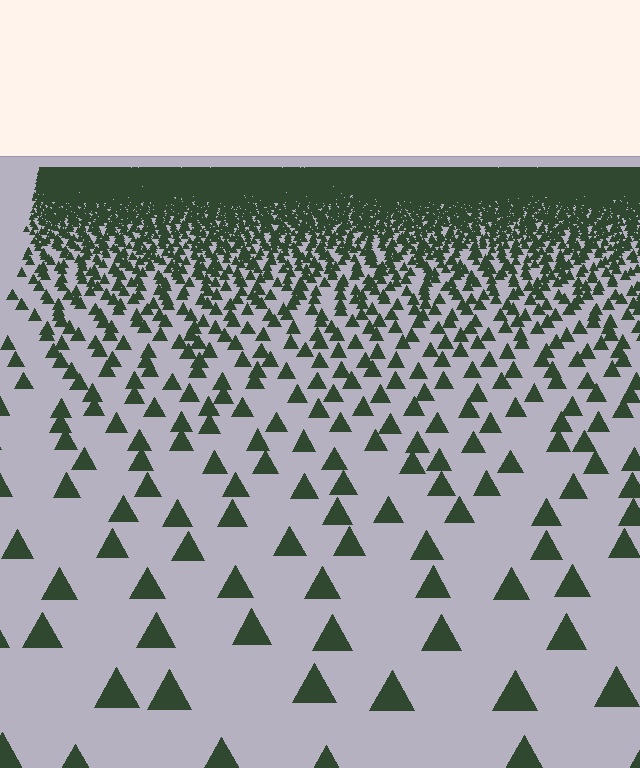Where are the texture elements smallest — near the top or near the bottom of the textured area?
Near the top.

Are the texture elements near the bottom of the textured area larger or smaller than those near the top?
Larger. Near the bottom, elements are closer to the viewer and appear at a bigger on-screen size.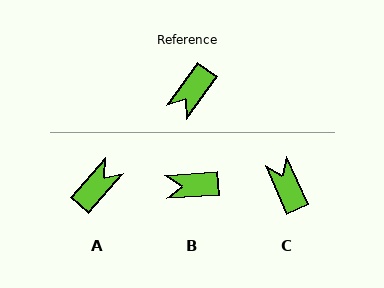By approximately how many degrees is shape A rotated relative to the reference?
Approximately 175 degrees counter-clockwise.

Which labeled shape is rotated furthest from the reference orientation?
A, about 175 degrees away.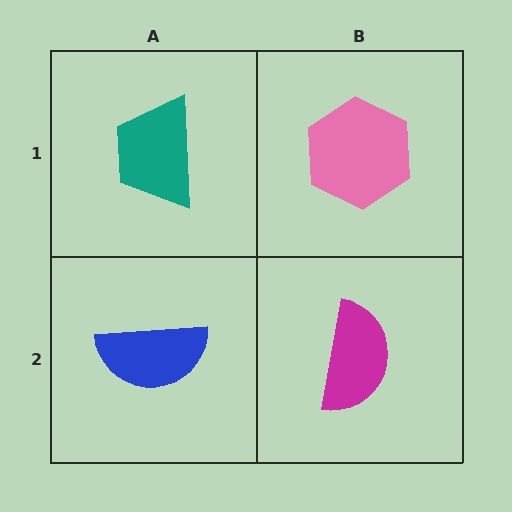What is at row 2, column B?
A magenta semicircle.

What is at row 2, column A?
A blue semicircle.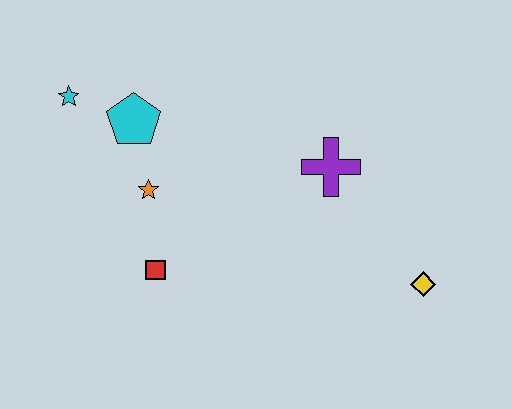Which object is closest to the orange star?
The cyan pentagon is closest to the orange star.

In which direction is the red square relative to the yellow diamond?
The red square is to the left of the yellow diamond.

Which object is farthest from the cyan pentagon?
The yellow diamond is farthest from the cyan pentagon.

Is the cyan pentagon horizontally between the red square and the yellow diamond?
No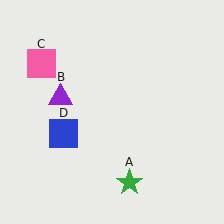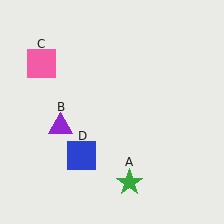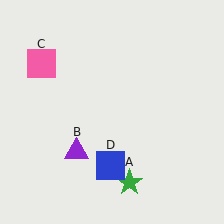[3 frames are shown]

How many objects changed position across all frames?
2 objects changed position: purple triangle (object B), blue square (object D).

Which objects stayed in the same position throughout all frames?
Green star (object A) and pink square (object C) remained stationary.